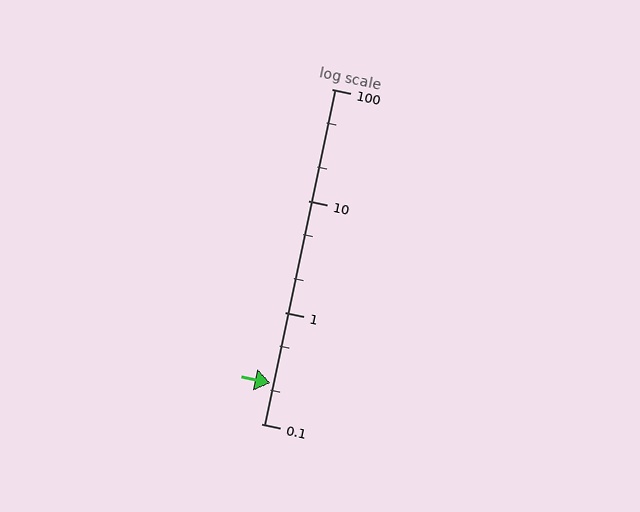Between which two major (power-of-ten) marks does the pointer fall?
The pointer is between 0.1 and 1.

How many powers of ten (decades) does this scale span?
The scale spans 3 decades, from 0.1 to 100.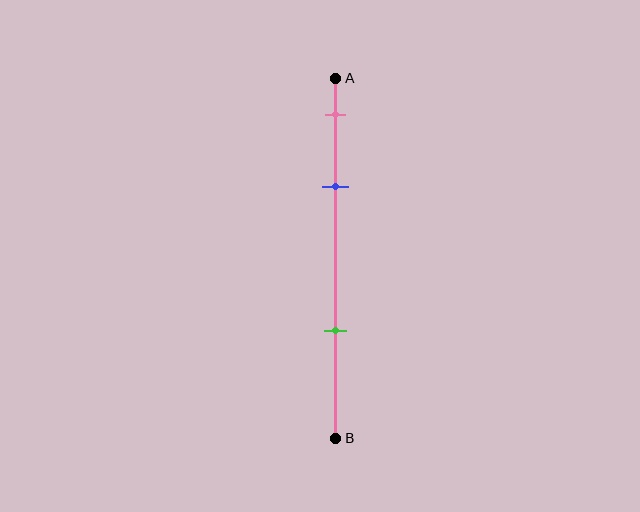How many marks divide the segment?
There are 3 marks dividing the segment.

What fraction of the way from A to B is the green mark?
The green mark is approximately 70% (0.7) of the way from A to B.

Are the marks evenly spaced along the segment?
No, the marks are not evenly spaced.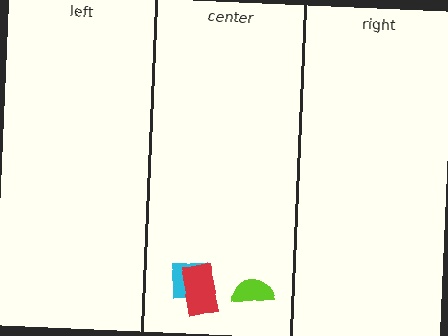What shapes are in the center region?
The cyan square, the lime semicircle, the red rectangle.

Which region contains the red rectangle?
The center region.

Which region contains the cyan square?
The center region.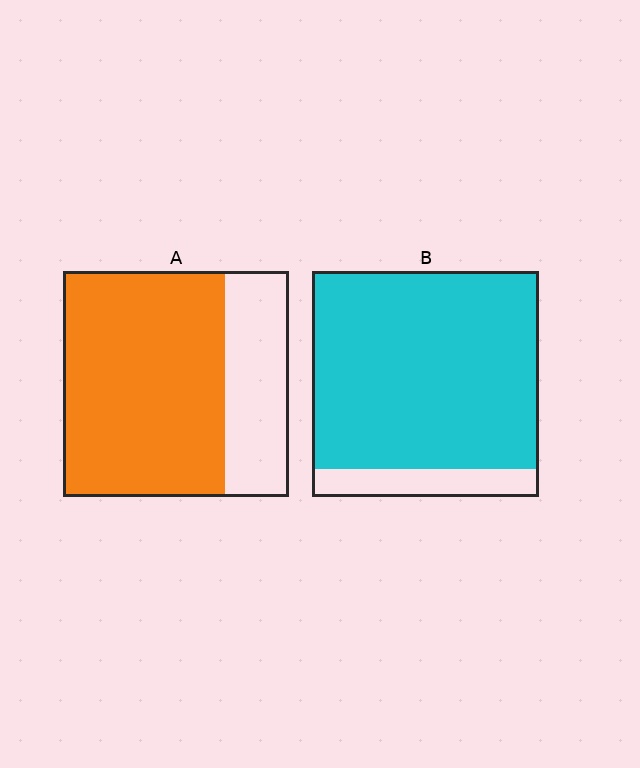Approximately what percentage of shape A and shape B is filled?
A is approximately 70% and B is approximately 90%.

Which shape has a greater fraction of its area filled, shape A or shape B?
Shape B.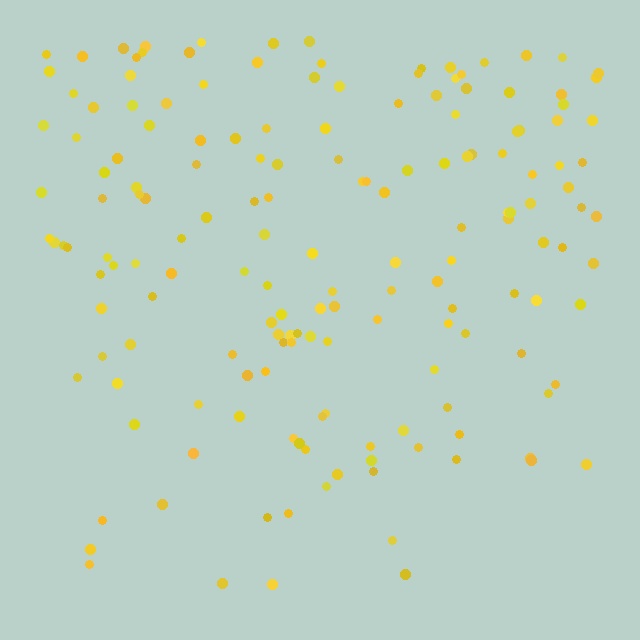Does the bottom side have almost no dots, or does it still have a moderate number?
Still a moderate number, just noticeably fewer than the top.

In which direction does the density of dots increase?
From bottom to top, with the top side densest.